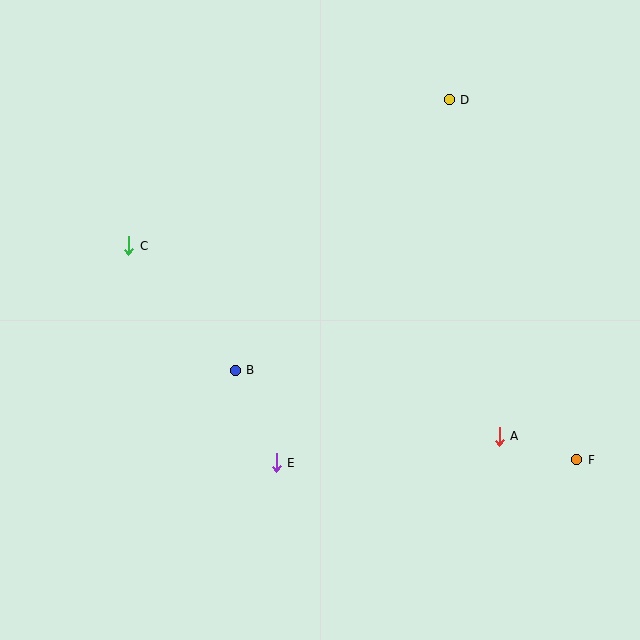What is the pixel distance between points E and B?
The distance between E and B is 101 pixels.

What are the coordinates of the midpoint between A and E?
The midpoint between A and E is at (388, 450).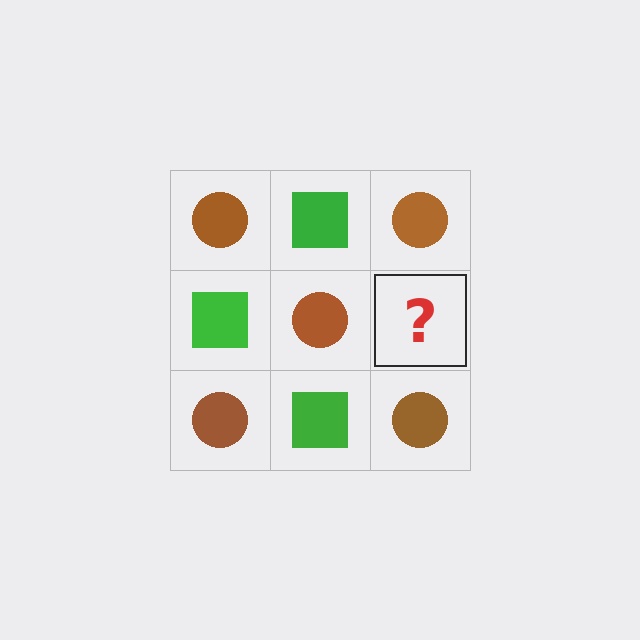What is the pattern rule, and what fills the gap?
The rule is that it alternates brown circle and green square in a checkerboard pattern. The gap should be filled with a green square.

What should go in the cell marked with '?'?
The missing cell should contain a green square.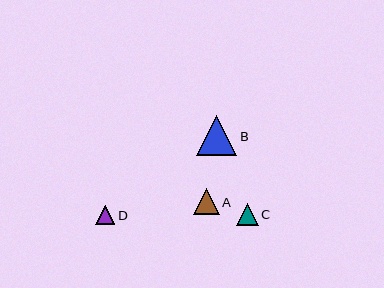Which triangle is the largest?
Triangle B is the largest with a size of approximately 40 pixels.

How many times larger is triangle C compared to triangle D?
Triangle C is approximately 1.2 times the size of triangle D.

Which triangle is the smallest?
Triangle D is the smallest with a size of approximately 19 pixels.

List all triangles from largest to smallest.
From largest to smallest: B, A, C, D.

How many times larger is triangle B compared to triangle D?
Triangle B is approximately 2.1 times the size of triangle D.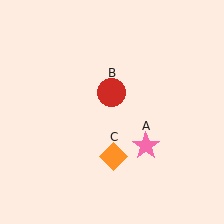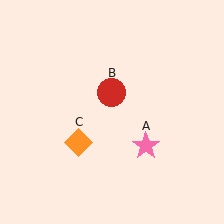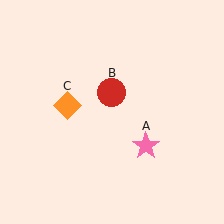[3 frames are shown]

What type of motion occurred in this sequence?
The orange diamond (object C) rotated clockwise around the center of the scene.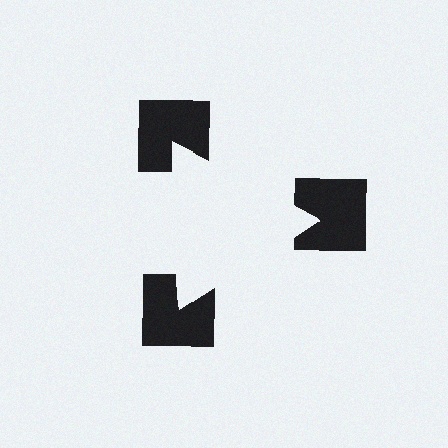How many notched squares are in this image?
There are 3 — one at each vertex of the illusory triangle.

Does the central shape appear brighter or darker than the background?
It typically appears slightly brighter than the background, even though no actual brightness change is drawn.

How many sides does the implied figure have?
3 sides.